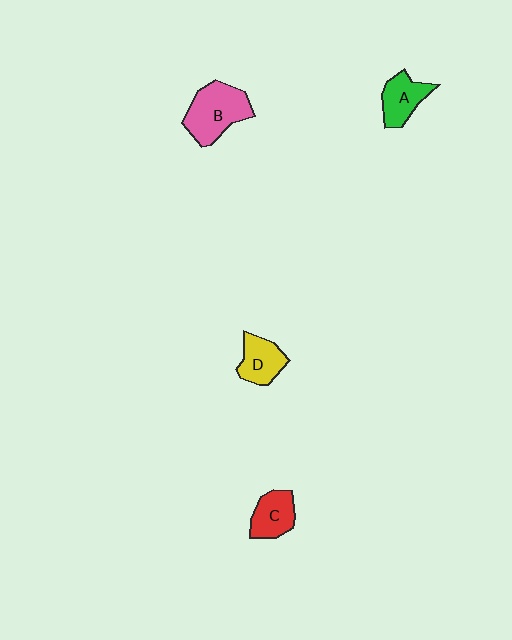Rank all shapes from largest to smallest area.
From largest to smallest: B (pink), D (yellow), A (green), C (red).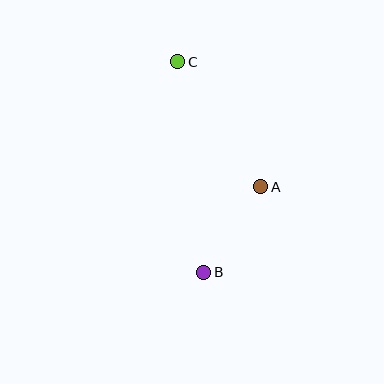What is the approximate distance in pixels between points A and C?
The distance between A and C is approximately 150 pixels.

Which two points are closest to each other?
Points A and B are closest to each other.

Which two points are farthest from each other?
Points B and C are farthest from each other.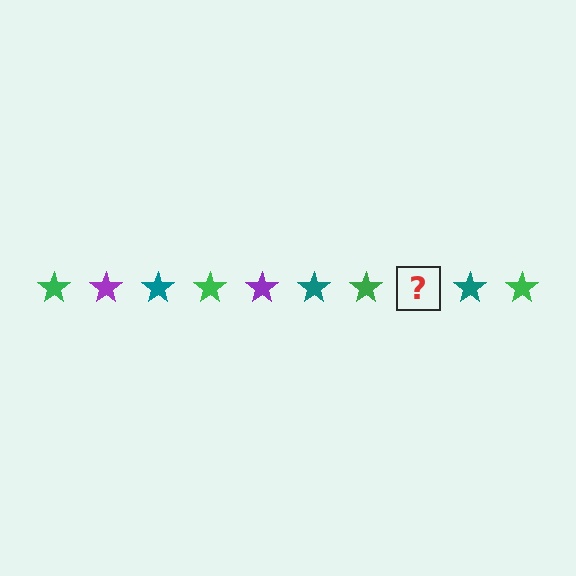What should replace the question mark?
The question mark should be replaced with a purple star.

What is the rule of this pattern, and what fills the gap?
The rule is that the pattern cycles through green, purple, teal stars. The gap should be filled with a purple star.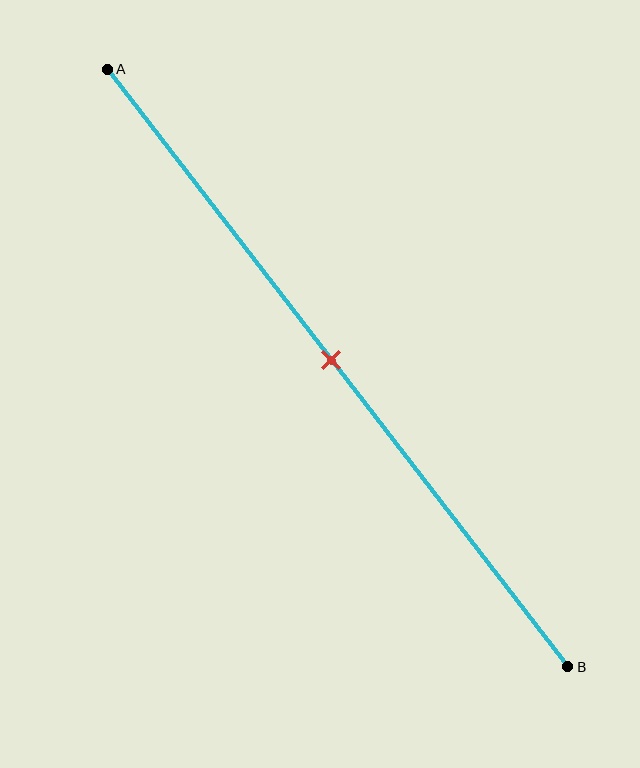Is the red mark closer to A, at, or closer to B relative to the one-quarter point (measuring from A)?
The red mark is closer to point B than the one-quarter point of segment AB.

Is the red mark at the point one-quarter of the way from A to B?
No, the mark is at about 50% from A, not at the 25% one-quarter point.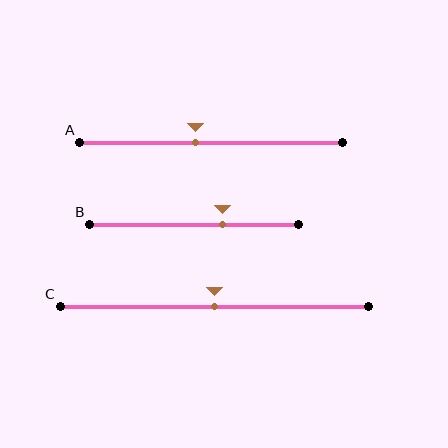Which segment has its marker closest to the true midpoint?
Segment C has its marker closest to the true midpoint.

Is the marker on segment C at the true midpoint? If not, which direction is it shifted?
Yes, the marker on segment C is at the true midpoint.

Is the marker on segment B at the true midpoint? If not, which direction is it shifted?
No, the marker on segment B is shifted to the right by about 14% of the segment length.